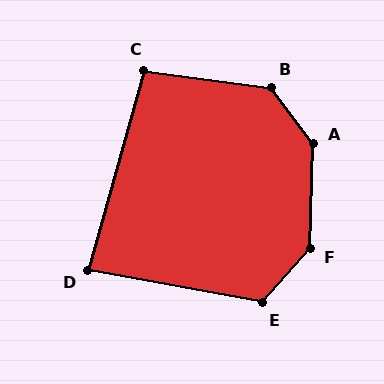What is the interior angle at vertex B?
Approximately 135 degrees (obtuse).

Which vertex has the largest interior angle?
A, at approximately 141 degrees.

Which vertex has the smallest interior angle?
D, at approximately 84 degrees.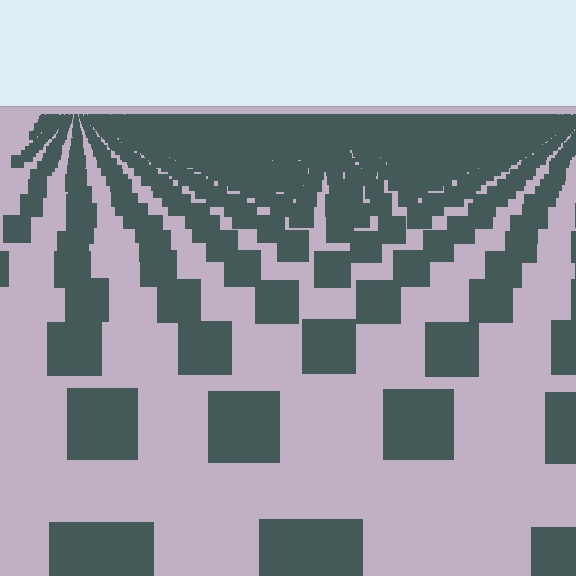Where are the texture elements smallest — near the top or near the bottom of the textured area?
Near the top.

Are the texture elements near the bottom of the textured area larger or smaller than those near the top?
Larger. Near the bottom, elements are closer to the viewer and appear at a bigger on-screen size.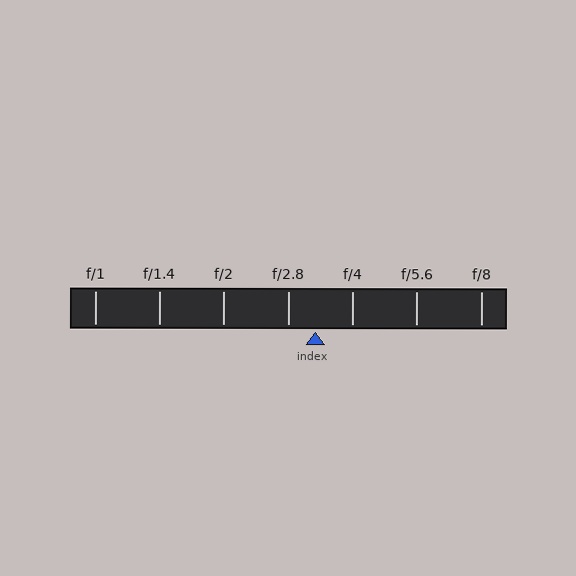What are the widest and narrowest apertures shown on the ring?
The widest aperture shown is f/1 and the narrowest is f/8.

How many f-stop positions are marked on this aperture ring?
There are 7 f-stop positions marked.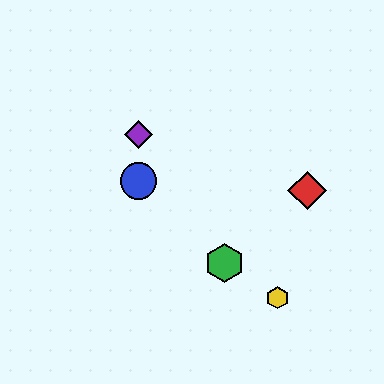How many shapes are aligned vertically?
2 shapes (the blue circle, the purple diamond) are aligned vertically.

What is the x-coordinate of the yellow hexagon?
The yellow hexagon is at x≈278.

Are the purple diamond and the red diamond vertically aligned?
No, the purple diamond is at x≈139 and the red diamond is at x≈307.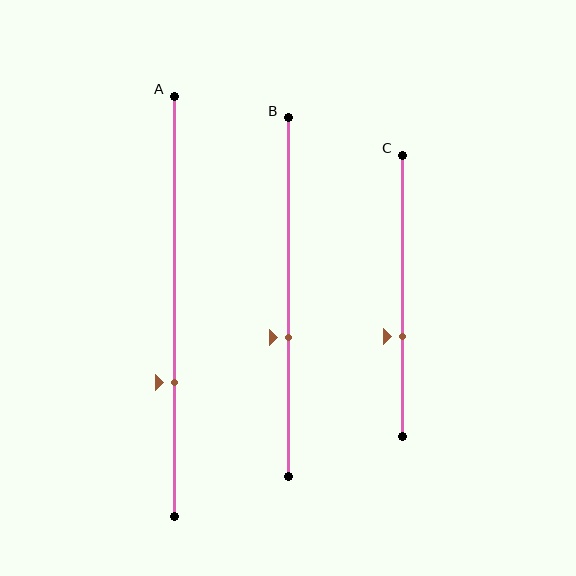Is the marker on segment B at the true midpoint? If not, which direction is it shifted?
No, the marker on segment B is shifted downward by about 11% of the segment length.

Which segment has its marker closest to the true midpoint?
Segment B has its marker closest to the true midpoint.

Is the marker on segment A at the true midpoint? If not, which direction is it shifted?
No, the marker on segment A is shifted downward by about 18% of the segment length.